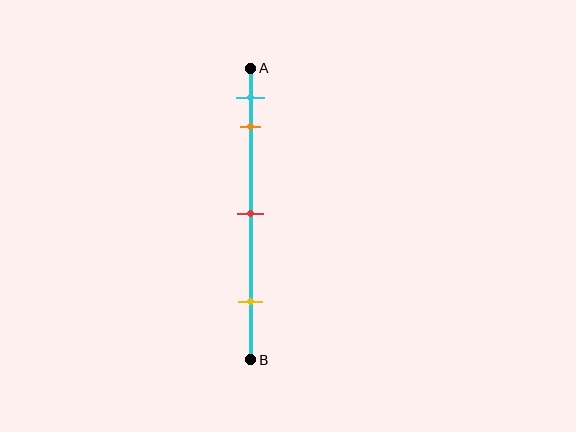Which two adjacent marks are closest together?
The cyan and orange marks are the closest adjacent pair.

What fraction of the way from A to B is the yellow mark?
The yellow mark is approximately 80% (0.8) of the way from A to B.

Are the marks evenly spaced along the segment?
No, the marks are not evenly spaced.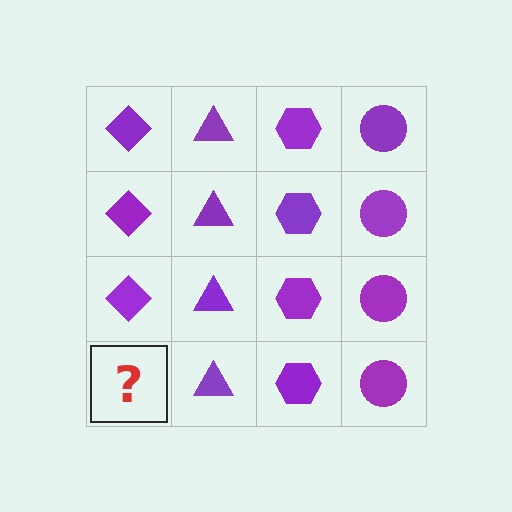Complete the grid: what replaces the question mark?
The question mark should be replaced with a purple diamond.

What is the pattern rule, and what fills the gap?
The rule is that each column has a consistent shape. The gap should be filled with a purple diamond.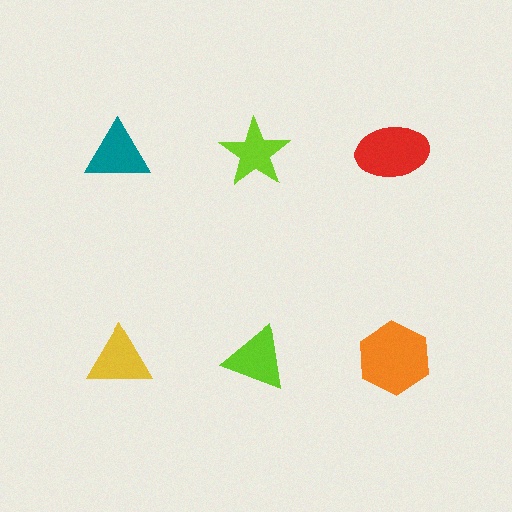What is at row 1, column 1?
A teal triangle.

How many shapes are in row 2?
3 shapes.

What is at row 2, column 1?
A yellow triangle.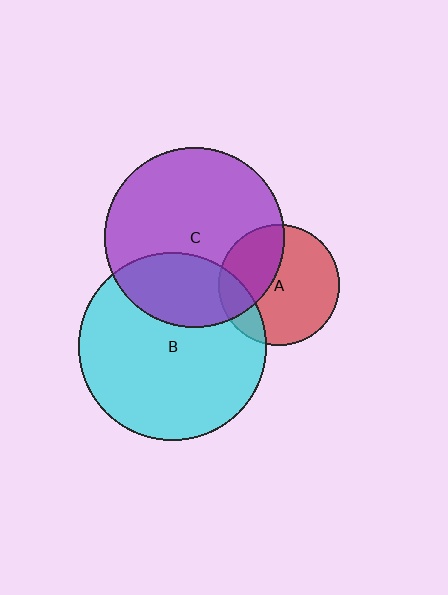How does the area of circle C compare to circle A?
Approximately 2.2 times.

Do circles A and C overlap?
Yes.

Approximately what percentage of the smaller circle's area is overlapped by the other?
Approximately 35%.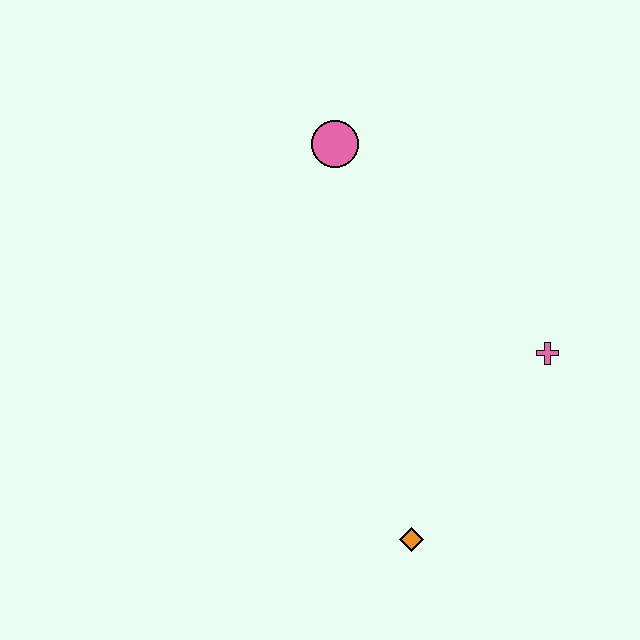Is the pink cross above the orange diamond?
Yes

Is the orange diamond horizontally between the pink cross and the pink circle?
Yes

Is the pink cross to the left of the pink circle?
No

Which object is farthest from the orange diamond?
The pink circle is farthest from the orange diamond.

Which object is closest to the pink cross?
The orange diamond is closest to the pink cross.